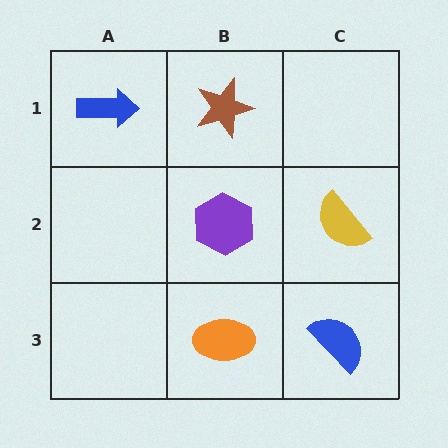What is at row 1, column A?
A blue arrow.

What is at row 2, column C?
A yellow semicircle.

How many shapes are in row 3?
2 shapes.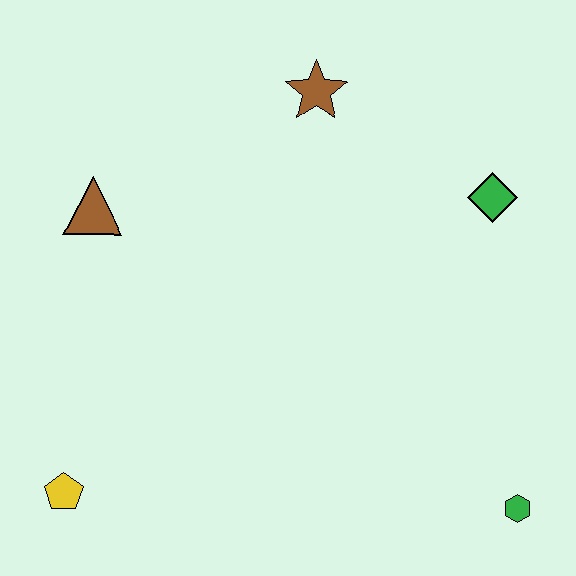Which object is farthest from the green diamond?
The yellow pentagon is farthest from the green diamond.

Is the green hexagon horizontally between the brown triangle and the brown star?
No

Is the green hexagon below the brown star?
Yes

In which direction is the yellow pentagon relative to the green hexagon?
The yellow pentagon is to the left of the green hexagon.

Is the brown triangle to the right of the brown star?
No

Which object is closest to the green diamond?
The brown star is closest to the green diamond.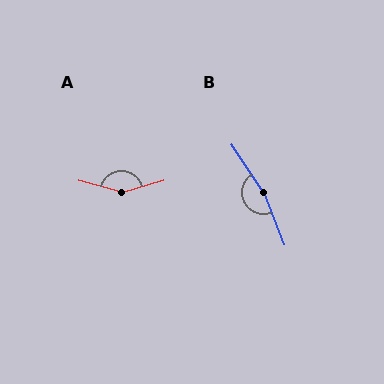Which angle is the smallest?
A, at approximately 149 degrees.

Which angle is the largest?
B, at approximately 168 degrees.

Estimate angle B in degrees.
Approximately 168 degrees.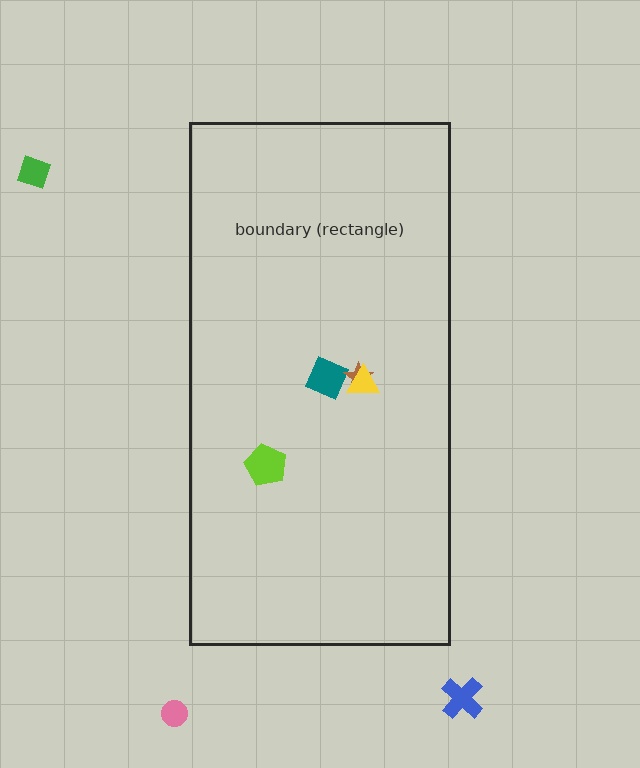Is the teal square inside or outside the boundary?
Inside.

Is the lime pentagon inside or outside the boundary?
Inside.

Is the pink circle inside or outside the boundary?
Outside.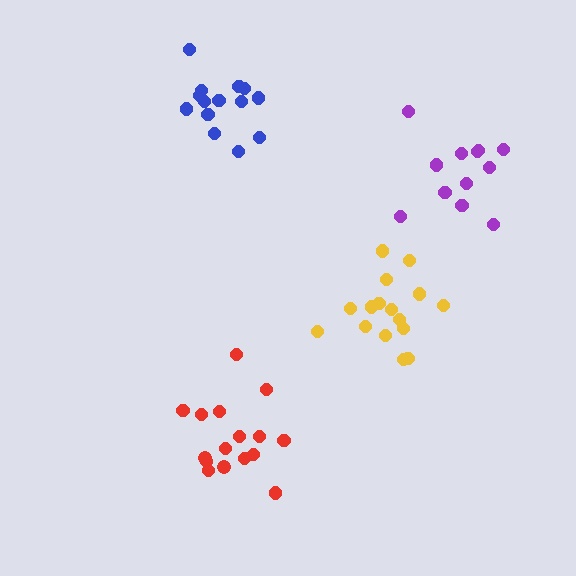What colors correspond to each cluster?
The clusters are colored: red, yellow, blue, purple.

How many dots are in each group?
Group 1: 16 dots, Group 2: 16 dots, Group 3: 14 dots, Group 4: 12 dots (58 total).